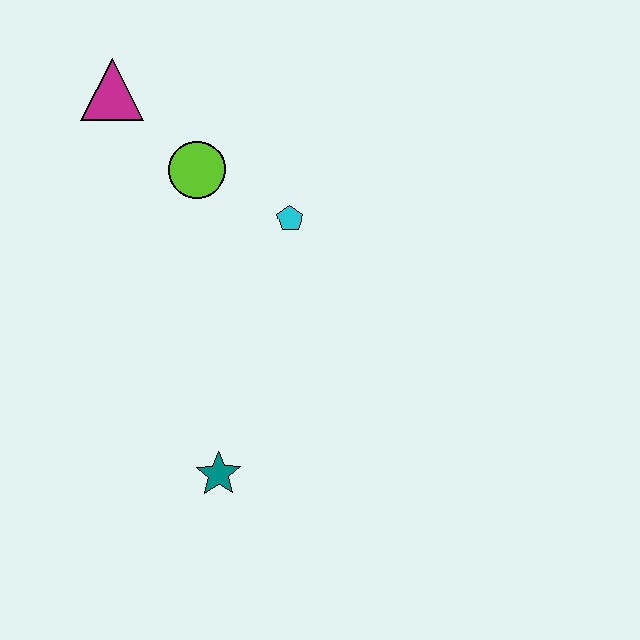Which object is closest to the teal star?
The cyan pentagon is closest to the teal star.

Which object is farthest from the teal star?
The magenta triangle is farthest from the teal star.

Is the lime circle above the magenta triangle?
No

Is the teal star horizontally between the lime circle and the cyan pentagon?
Yes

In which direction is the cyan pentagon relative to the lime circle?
The cyan pentagon is to the right of the lime circle.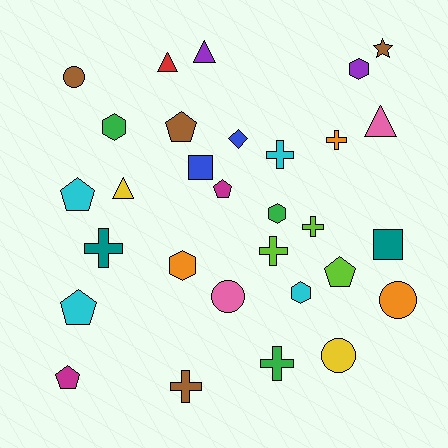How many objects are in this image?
There are 30 objects.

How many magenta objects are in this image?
There are 2 magenta objects.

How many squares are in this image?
There are 2 squares.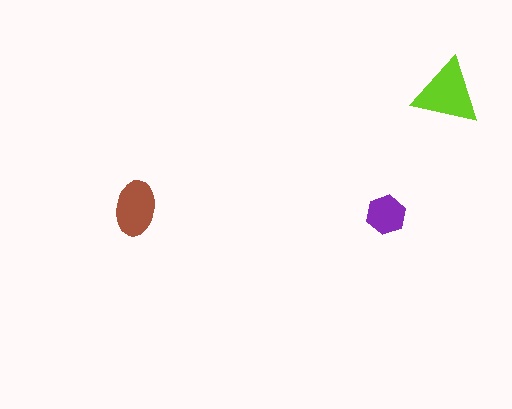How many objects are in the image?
There are 3 objects in the image.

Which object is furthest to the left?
The brown ellipse is leftmost.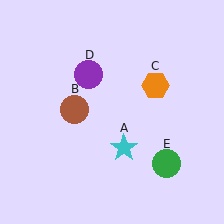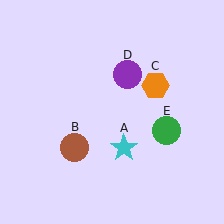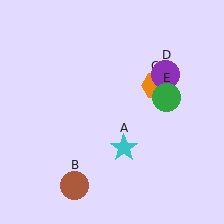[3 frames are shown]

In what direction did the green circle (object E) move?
The green circle (object E) moved up.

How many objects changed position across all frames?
3 objects changed position: brown circle (object B), purple circle (object D), green circle (object E).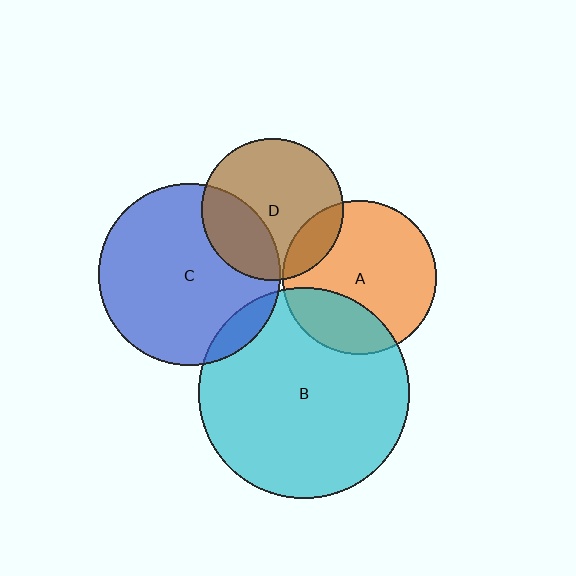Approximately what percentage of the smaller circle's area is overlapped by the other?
Approximately 10%.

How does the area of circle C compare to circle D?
Approximately 1.6 times.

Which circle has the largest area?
Circle B (cyan).